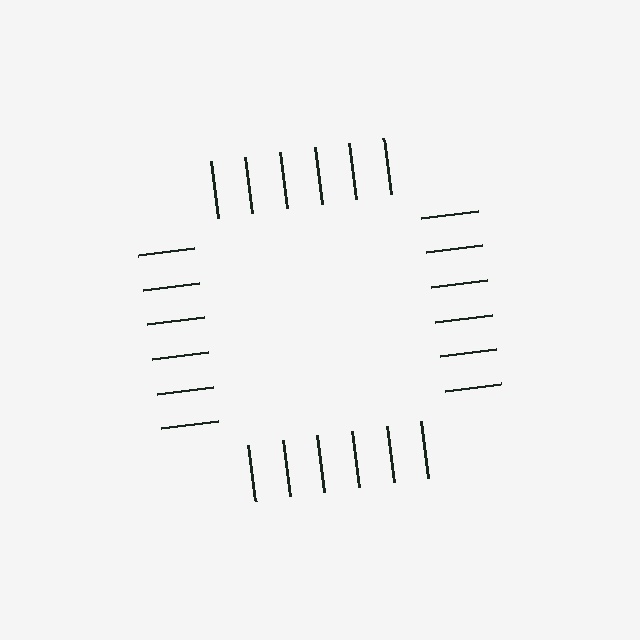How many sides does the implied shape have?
4 sides — the line-ends trace a square.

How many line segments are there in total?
24 — 6 along each of the 4 edges.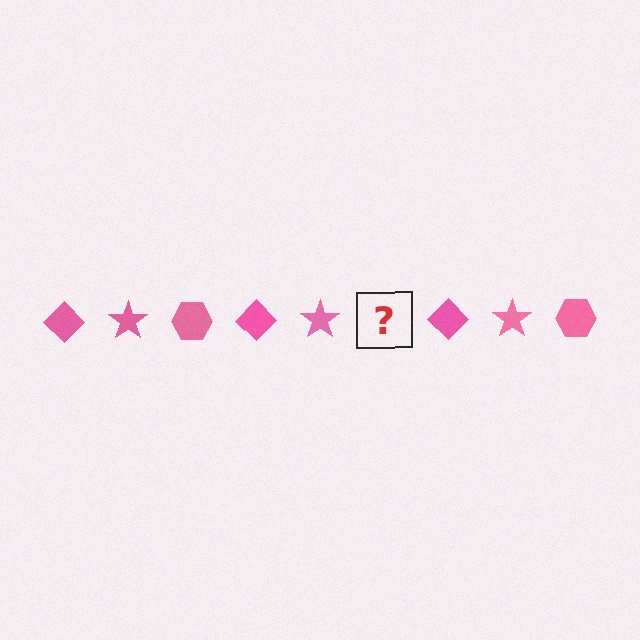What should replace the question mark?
The question mark should be replaced with a pink hexagon.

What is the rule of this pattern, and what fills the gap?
The rule is that the pattern cycles through diamond, star, hexagon shapes in pink. The gap should be filled with a pink hexagon.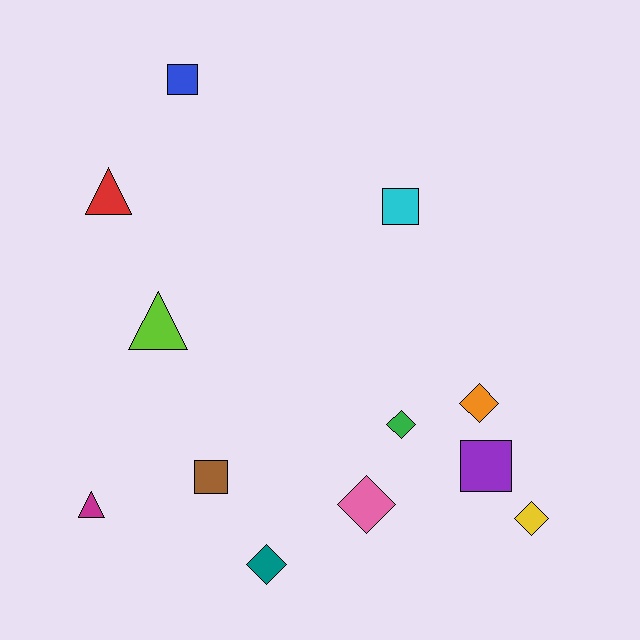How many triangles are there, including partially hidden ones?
There are 3 triangles.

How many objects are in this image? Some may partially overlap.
There are 12 objects.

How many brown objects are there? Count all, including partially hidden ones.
There is 1 brown object.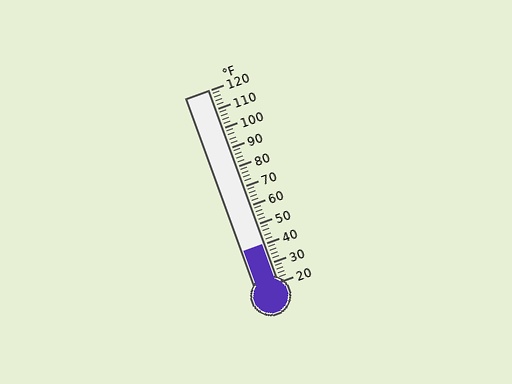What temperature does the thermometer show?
The thermometer shows approximately 40°F.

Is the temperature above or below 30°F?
The temperature is above 30°F.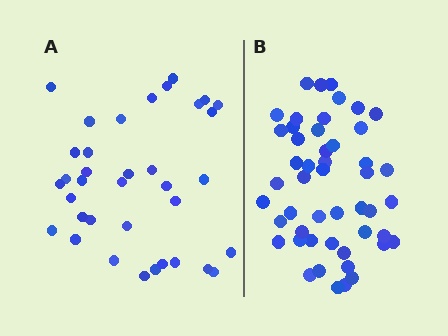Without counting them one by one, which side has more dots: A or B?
Region B (the right region) has more dots.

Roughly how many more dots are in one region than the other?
Region B has approximately 15 more dots than region A.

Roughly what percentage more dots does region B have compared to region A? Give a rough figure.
About 35% more.